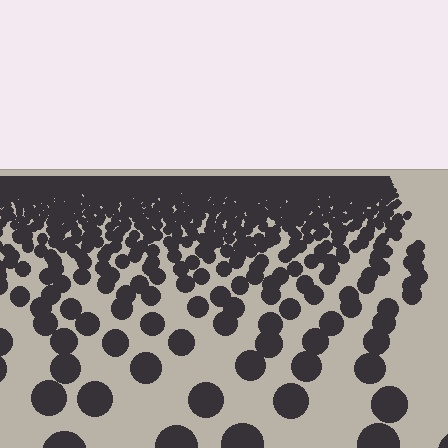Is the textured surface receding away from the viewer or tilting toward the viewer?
The surface is receding away from the viewer. Texture elements get smaller and denser toward the top.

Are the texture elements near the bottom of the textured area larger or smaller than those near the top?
Larger. Near the bottom, elements are closer to the viewer and appear at a bigger on-screen size.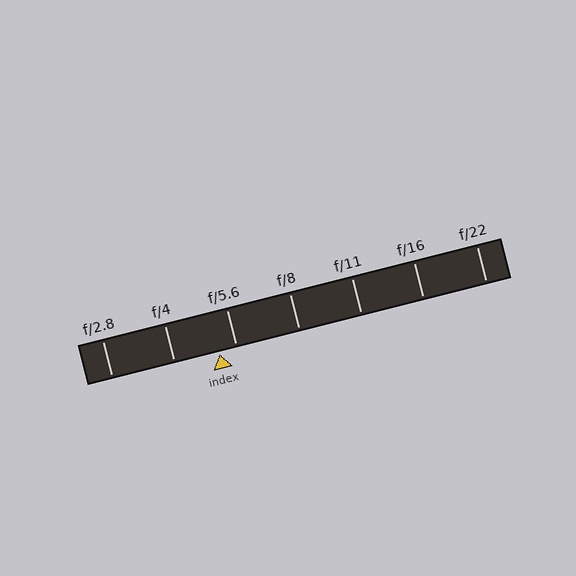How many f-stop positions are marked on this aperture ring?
There are 7 f-stop positions marked.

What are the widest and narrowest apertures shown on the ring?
The widest aperture shown is f/2.8 and the narrowest is f/22.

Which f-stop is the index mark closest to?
The index mark is closest to f/5.6.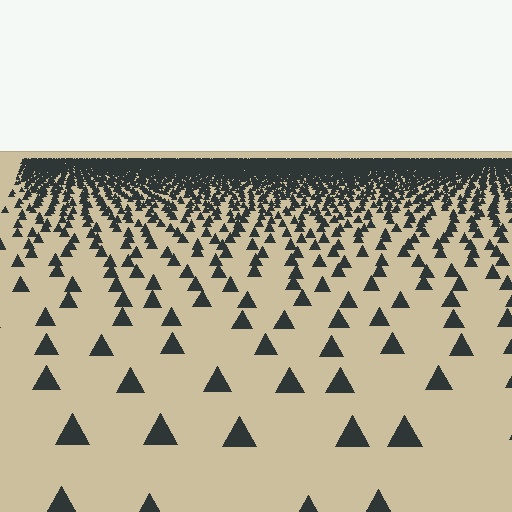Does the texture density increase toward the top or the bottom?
Density increases toward the top.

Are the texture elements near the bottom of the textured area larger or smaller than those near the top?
Larger. Near the bottom, elements are closer to the viewer and appear at a bigger on-screen size.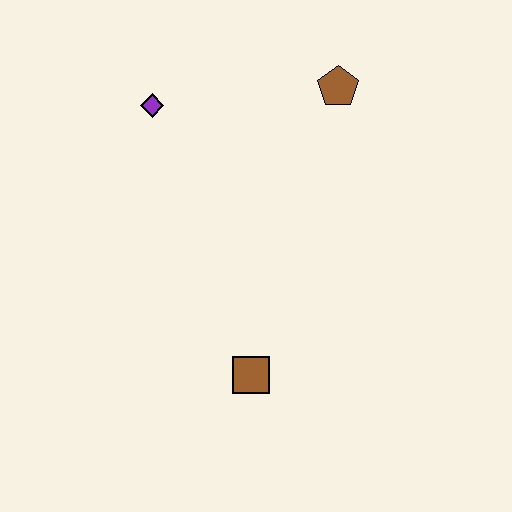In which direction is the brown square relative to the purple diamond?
The brown square is below the purple diamond.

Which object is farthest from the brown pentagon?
The brown square is farthest from the brown pentagon.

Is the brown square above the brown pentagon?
No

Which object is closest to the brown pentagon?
The purple diamond is closest to the brown pentagon.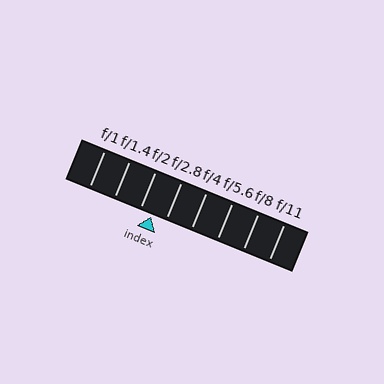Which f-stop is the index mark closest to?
The index mark is closest to f/2.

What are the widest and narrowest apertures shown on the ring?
The widest aperture shown is f/1 and the narrowest is f/11.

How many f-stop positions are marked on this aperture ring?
There are 8 f-stop positions marked.